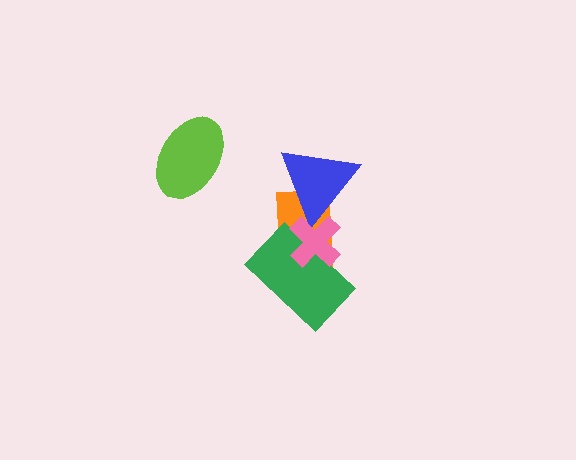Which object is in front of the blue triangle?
The pink cross is in front of the blue triangle.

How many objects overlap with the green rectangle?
2 objects overlap with the green rectangle.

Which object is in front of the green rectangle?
The pink cross is in front of the green rectangle.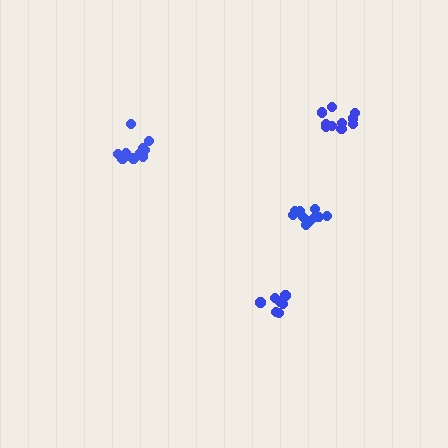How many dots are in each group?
Group 1: 7 dots, Group 2: 10 dots, Group 3: 10 dots, Group 4: 10 dots (37 total).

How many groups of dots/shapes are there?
There are 4 groups.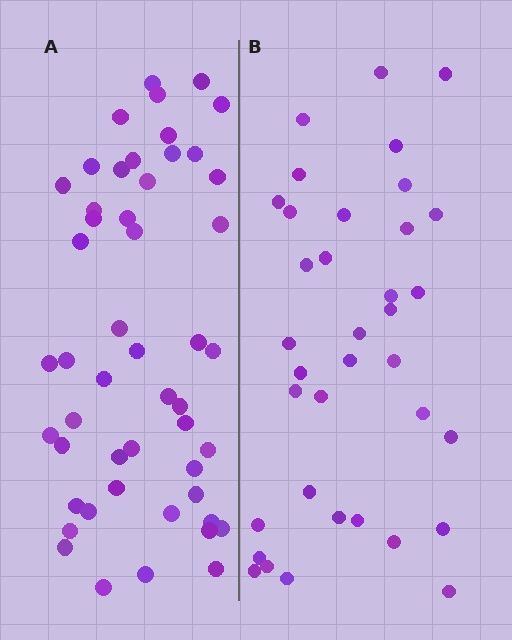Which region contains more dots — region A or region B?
Region A (the left region) has more dots.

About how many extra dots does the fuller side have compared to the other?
Region A has approximately 15 more dots than region B.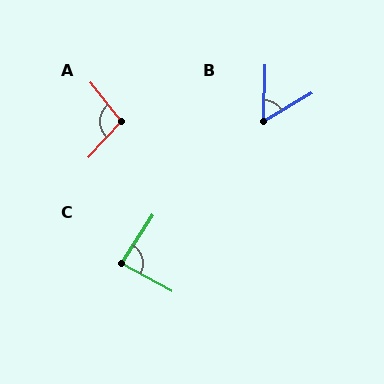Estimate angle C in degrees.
Approximately 86 degrees.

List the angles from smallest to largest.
B (58°), C (86°), A (99°).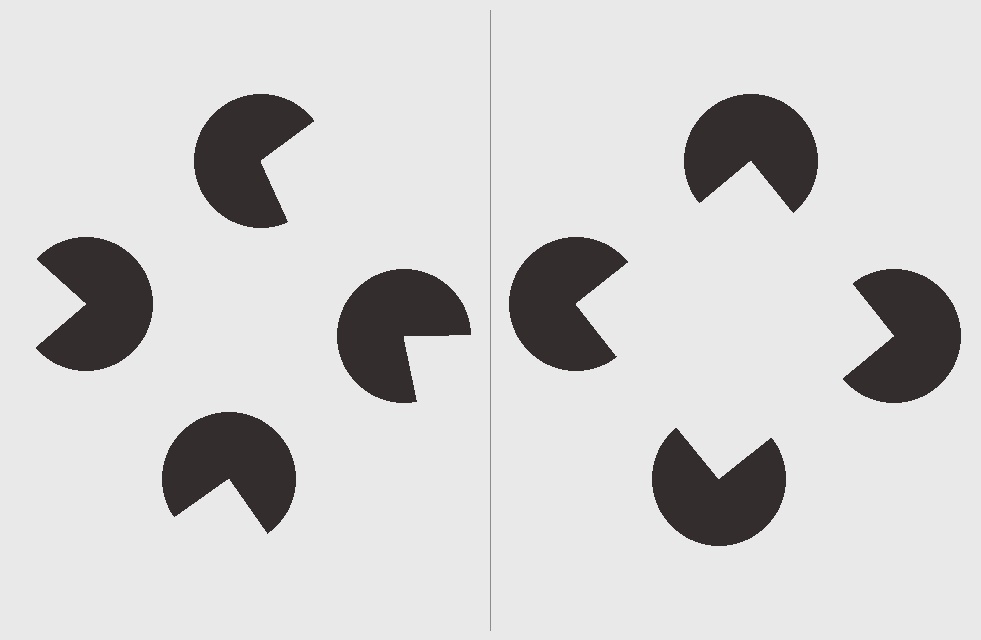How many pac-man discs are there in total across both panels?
8 — 4 on each side.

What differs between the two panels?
The pac-man discs are positioned identically on both sides; only the wedge orientations differ. On the right they align to a square; on the left they are misaligned.